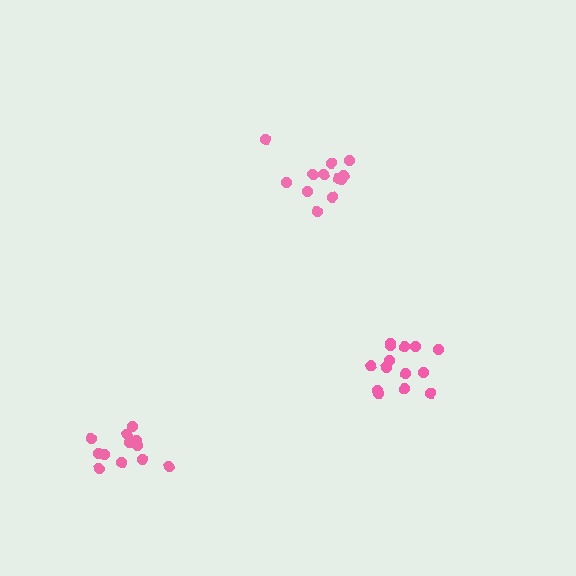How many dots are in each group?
Group 1: 12 dots, Group 2: 14 dots, Group 3: 12 dots (38 total).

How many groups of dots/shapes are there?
There are 3 groups.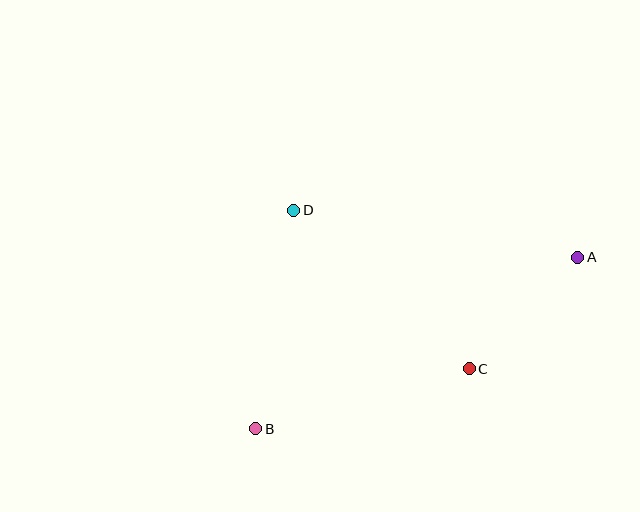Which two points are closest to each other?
Points A and C are closest to each other.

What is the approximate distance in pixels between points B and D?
The distance between B and D is approximately 222 pixels.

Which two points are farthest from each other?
Points A and B are farthest from each other.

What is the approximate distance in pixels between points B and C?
The distance between B and C is approximately 221 pixels.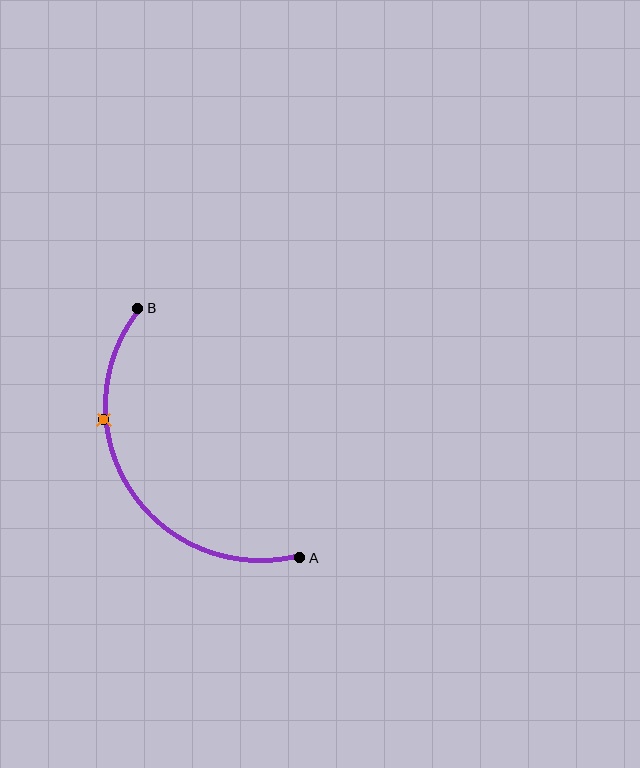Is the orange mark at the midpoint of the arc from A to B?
No. The orange mark lies on the arc but is closer to endpoint B. The arc midpoint would be at the point on the curve equidistant along the arc from both A and B.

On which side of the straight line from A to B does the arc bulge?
The arc bulges to the left of the straight line connecting A and B.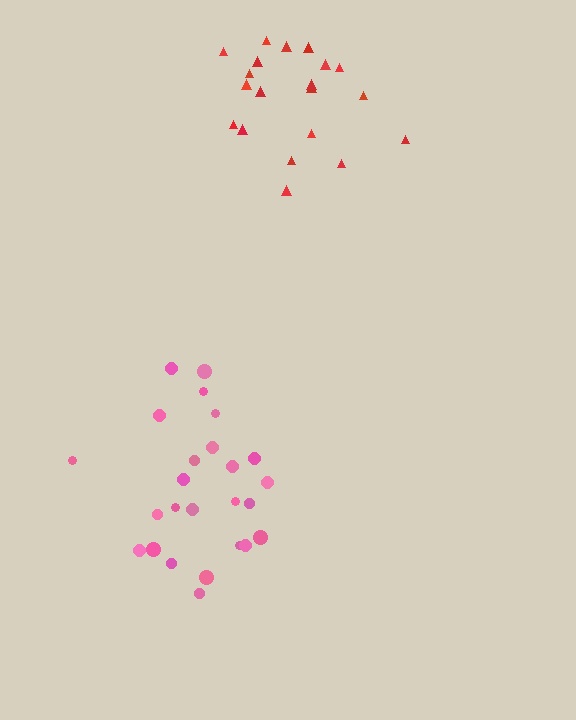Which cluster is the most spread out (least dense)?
Pink.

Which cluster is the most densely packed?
Red.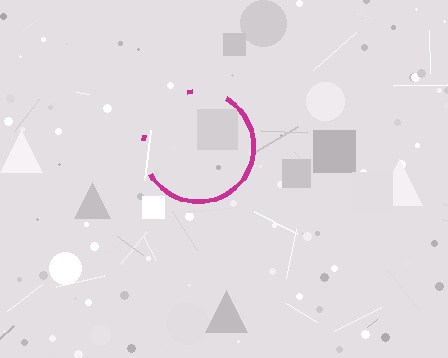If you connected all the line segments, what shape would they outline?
They would outline a circle.